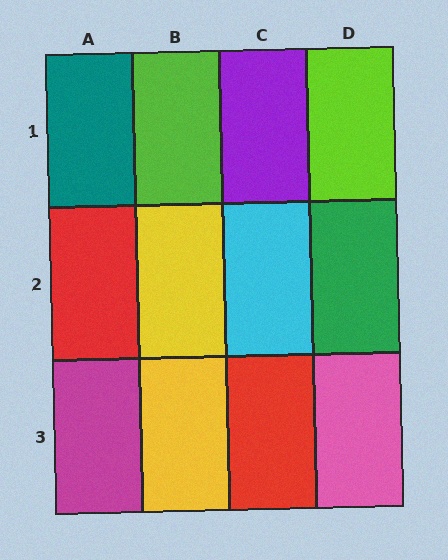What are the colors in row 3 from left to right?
Magenta, yellow, red, pink.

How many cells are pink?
1 cell is pink.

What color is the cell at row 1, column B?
Lime.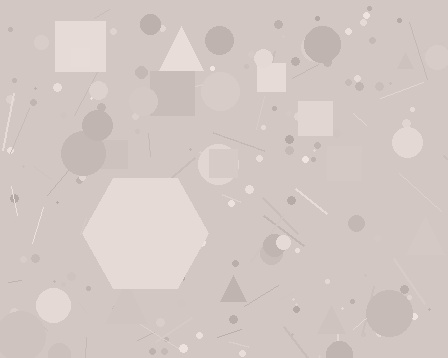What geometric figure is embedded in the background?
A hexagon is embedded in the background.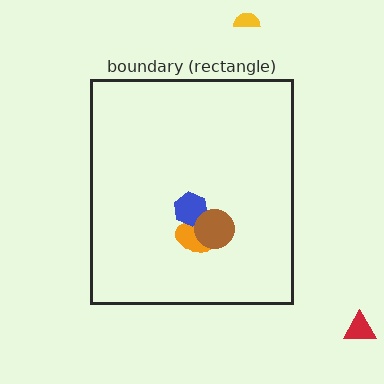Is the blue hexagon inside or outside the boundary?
Inside.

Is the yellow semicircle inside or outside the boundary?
Outside.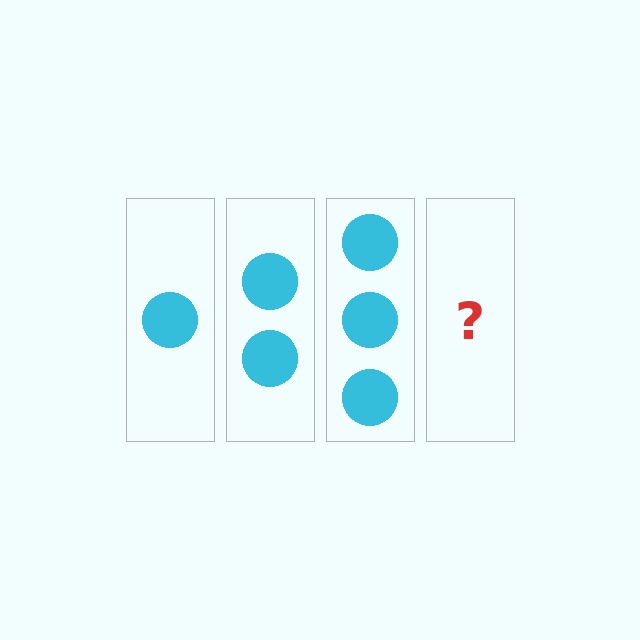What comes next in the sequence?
The next element should be 4 circles.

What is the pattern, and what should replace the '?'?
The pattern is that each step adds one more circle. The '?' should be 4 circles.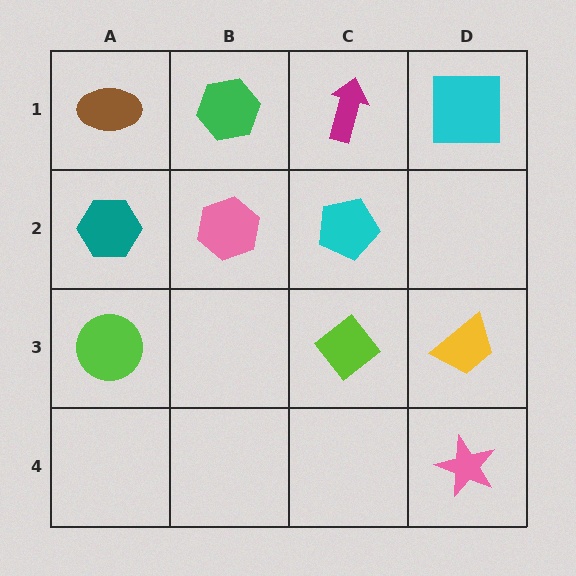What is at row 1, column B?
A green hexagon.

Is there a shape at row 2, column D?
No, that cell is empty.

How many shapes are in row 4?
1 shape.